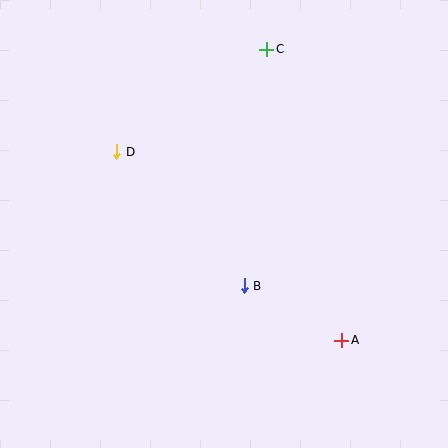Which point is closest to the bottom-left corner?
Point B is closest to the bottom-left corner.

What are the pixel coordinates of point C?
Point C is at (267, 49).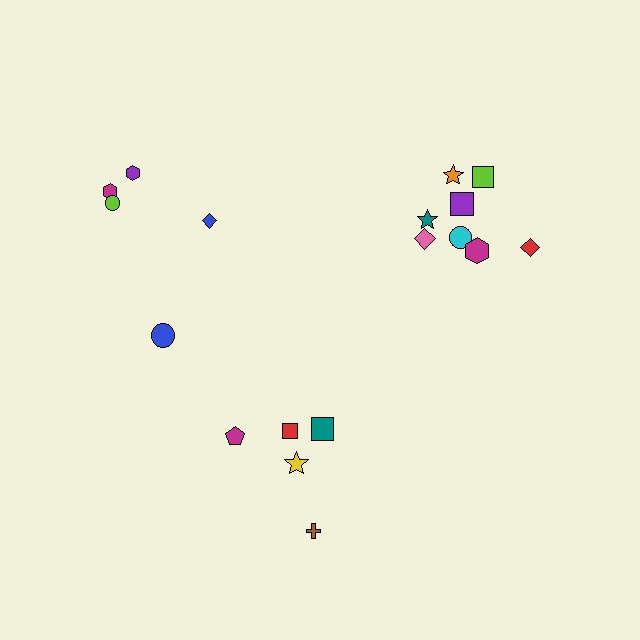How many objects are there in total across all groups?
There are 18 objects.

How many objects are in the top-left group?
There are 5 objects.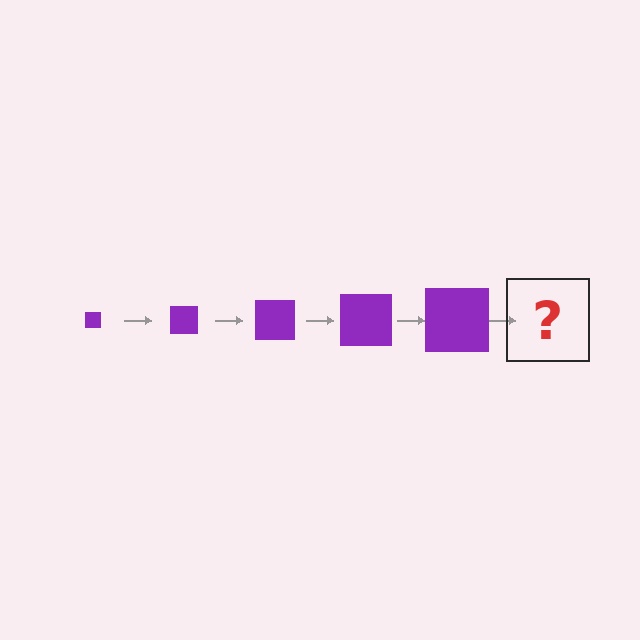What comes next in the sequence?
The next element should be a purple square, larger than the previous one.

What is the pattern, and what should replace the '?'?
The pattern is that the square gets progressively larger each step. The '?' should be a purple square, larger than the previous one.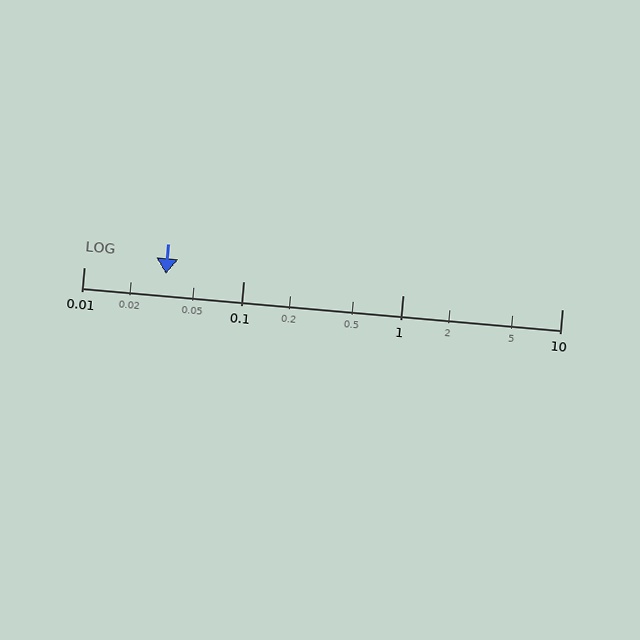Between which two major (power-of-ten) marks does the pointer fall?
The pointer is between 0.01 and 0.1.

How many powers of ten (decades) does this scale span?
The scale spans 3 decades, from 0.01 to 10.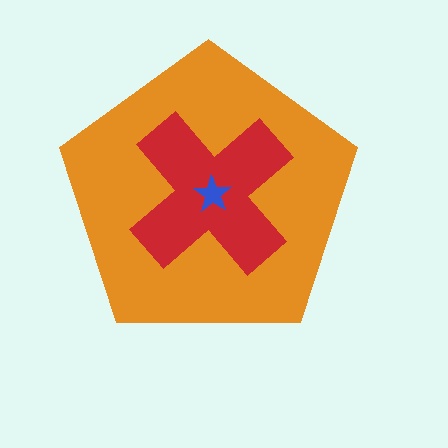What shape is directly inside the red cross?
The blue star.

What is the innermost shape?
The blue star.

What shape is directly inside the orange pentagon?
The red cross.